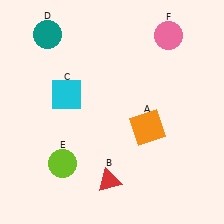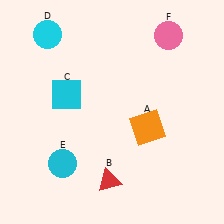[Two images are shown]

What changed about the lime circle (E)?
In Image 1, E is lime. In Image 2, it changed to cyan.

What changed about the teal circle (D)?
In Image 1, D is teal. In Image 2, it changed to cyan.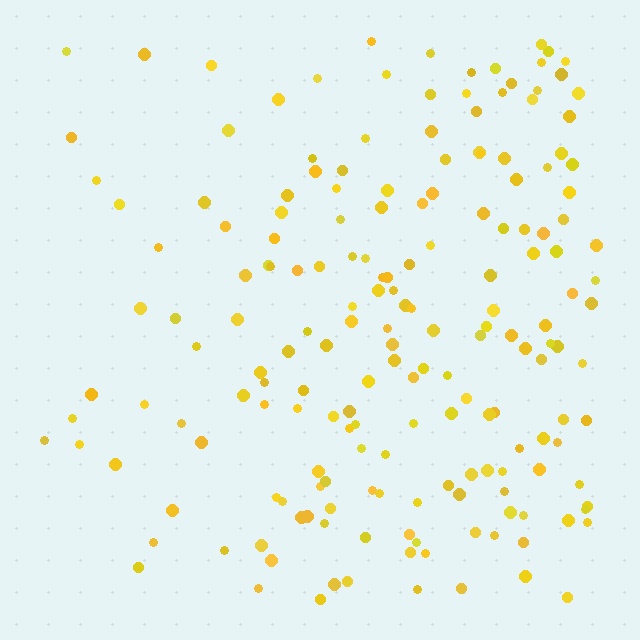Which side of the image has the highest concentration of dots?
The right.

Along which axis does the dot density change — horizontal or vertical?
Horizontal.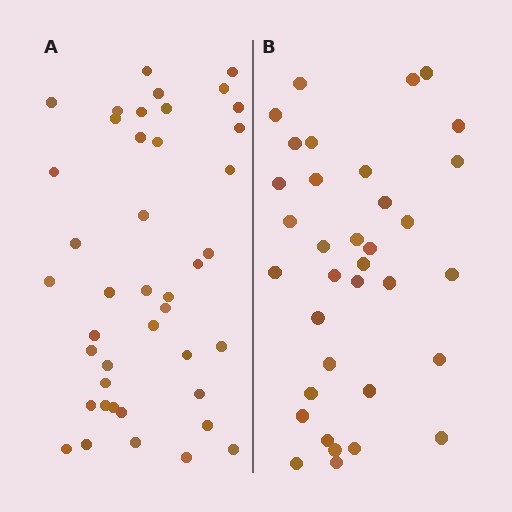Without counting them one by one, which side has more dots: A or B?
Region A (the left region) has more dots.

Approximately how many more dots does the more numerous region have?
Region A has roughly 8 or so more dots than region B.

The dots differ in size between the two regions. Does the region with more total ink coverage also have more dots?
No. Region B has more total ink coverage because its dots are larger, but region A actually contains more individual dots. Total area can be misleading — the number of items is what matters here.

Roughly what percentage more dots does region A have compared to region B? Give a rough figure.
About 20% more.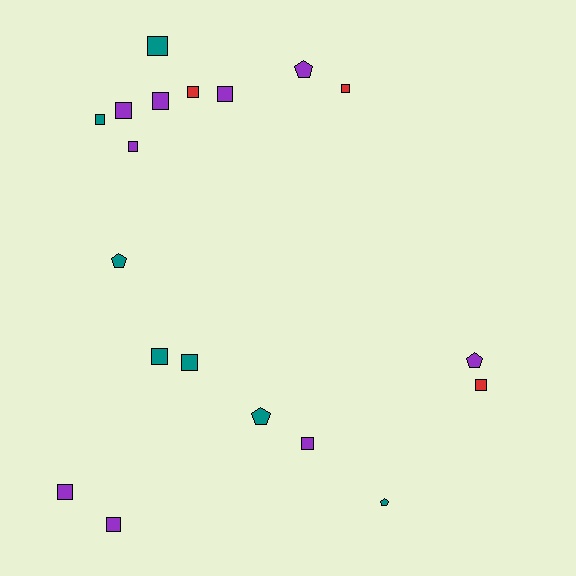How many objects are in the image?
There are 19 objects.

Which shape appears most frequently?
Square, with 14 objects.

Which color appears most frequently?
Purple, with 9 objects.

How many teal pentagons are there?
There are 3 teal pentagons.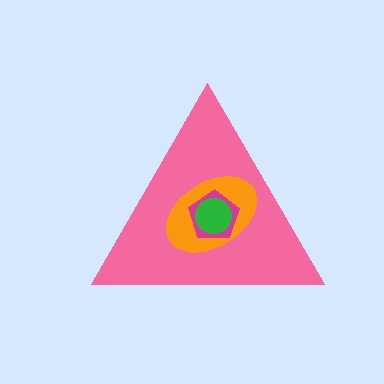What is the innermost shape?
The green circle.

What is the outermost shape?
The pink triangle.